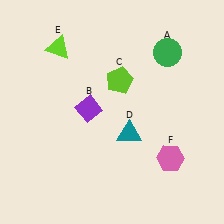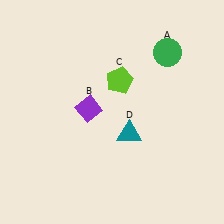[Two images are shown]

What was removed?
The lime triangle (E), the pink hexagon (F) were removed in Image 2.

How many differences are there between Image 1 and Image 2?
There are 2 differences between the two images.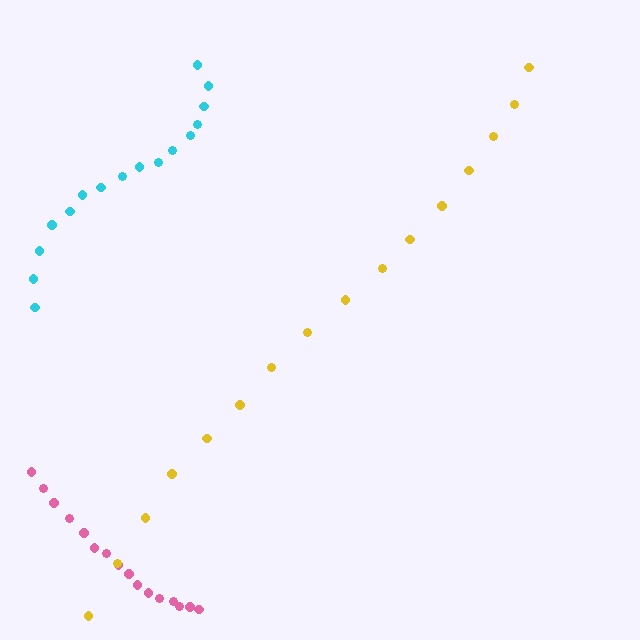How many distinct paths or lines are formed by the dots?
There are 3 distinct paths.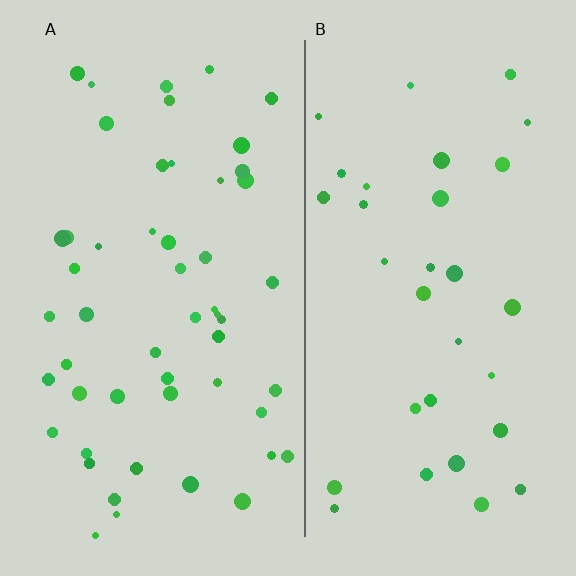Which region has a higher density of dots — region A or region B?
A (the left).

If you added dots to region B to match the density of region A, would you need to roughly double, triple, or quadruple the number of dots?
Approximately double.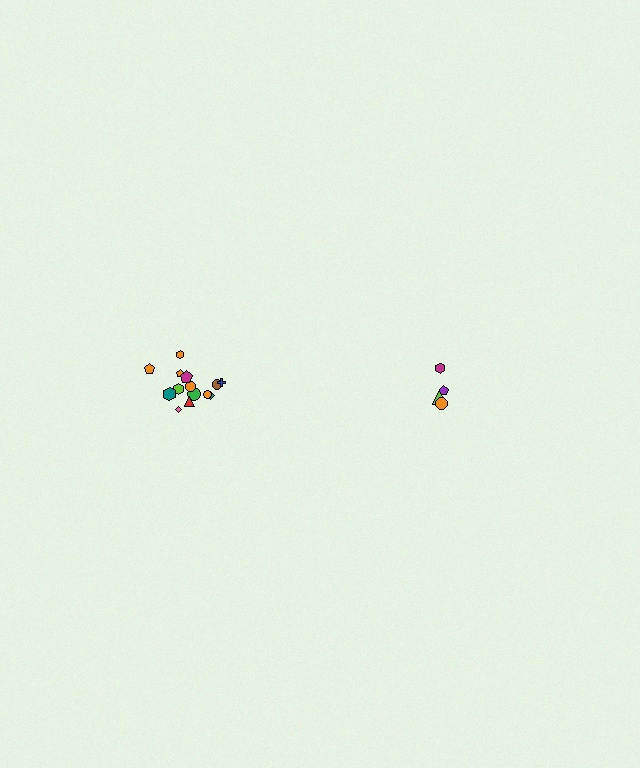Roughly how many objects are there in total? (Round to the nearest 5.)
Roughly 20 objects in total.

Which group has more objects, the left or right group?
The left group.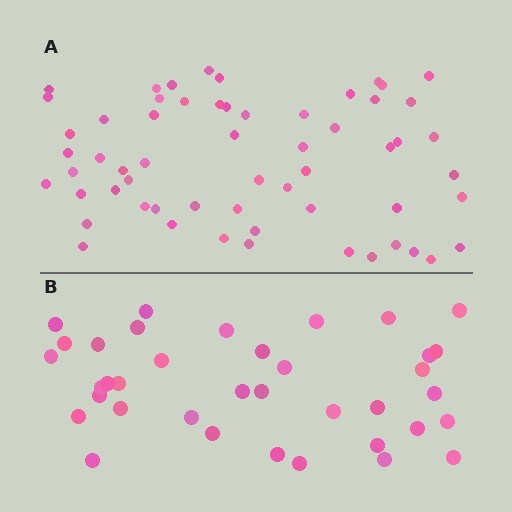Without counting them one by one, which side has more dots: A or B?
Region A (the top region) has more dots.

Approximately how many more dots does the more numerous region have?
Region A has approximately 20 more dots than region B.